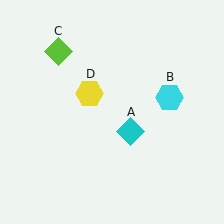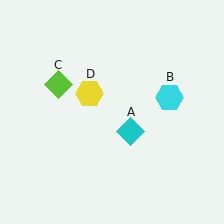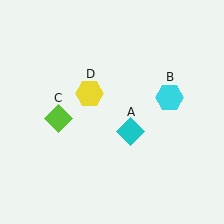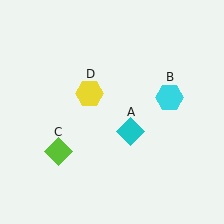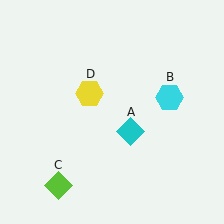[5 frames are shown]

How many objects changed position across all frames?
1 object changed position: lime diamond (object C).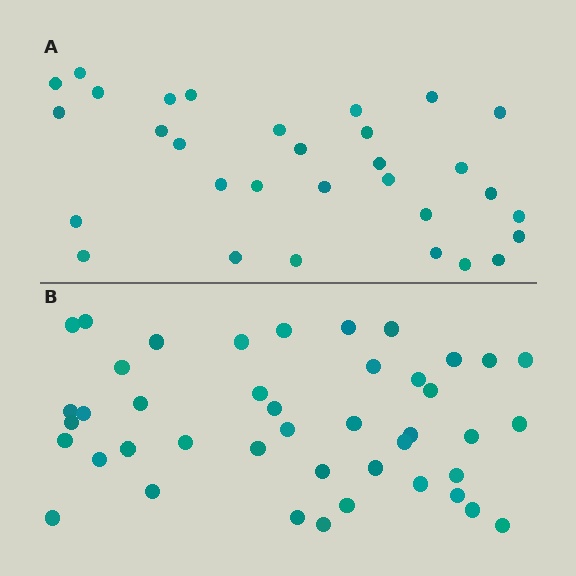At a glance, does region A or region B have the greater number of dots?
Region B (the bottom region) has more dots.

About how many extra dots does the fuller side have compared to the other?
Region B has roughly 12 or so more dots than region A.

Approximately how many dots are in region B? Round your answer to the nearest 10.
About 40 dots. (The exact count is 43, which rounds to 40.)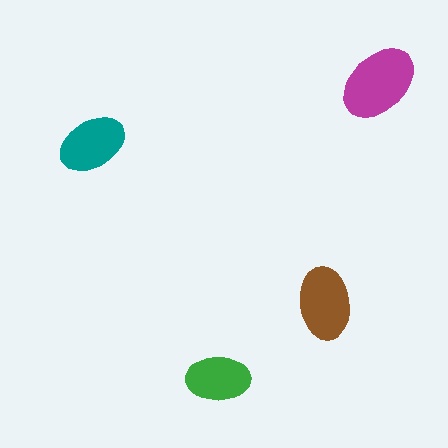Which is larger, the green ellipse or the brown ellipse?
The brown one.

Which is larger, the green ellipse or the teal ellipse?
The teal one.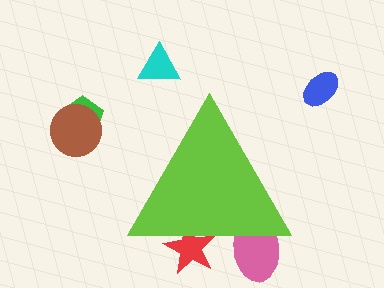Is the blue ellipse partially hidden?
No, the blue ellipse is fully visible.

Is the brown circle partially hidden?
No, the brown circle is fully visible.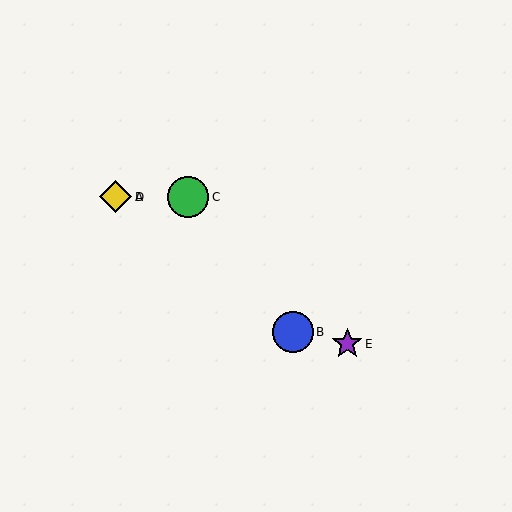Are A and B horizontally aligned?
No, A is at y≈197 and B is at y≈332.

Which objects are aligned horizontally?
Objects A, C, D are aligned horizontally.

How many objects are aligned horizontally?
3 objects (A, C, D) are aligned horizontally.